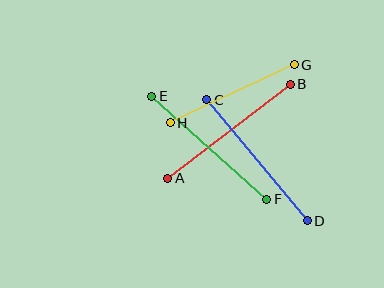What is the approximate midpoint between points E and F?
The midpoint is at approximately (209, 148) pixels.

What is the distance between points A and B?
The distance is approximately 155 pixels.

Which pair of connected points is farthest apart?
Points C and D are farthest apart.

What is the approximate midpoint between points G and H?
The midpoint is at approximately (232, 94) pixels.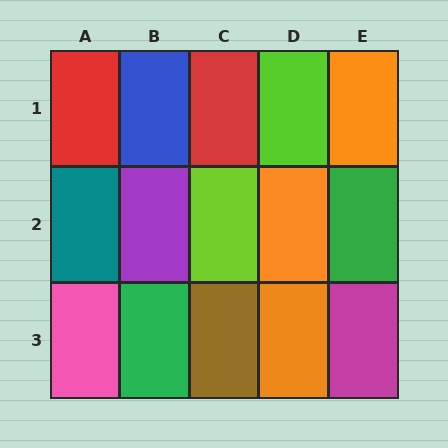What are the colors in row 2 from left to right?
Teal, purple, lime, orange, green.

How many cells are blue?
1 cell is blue.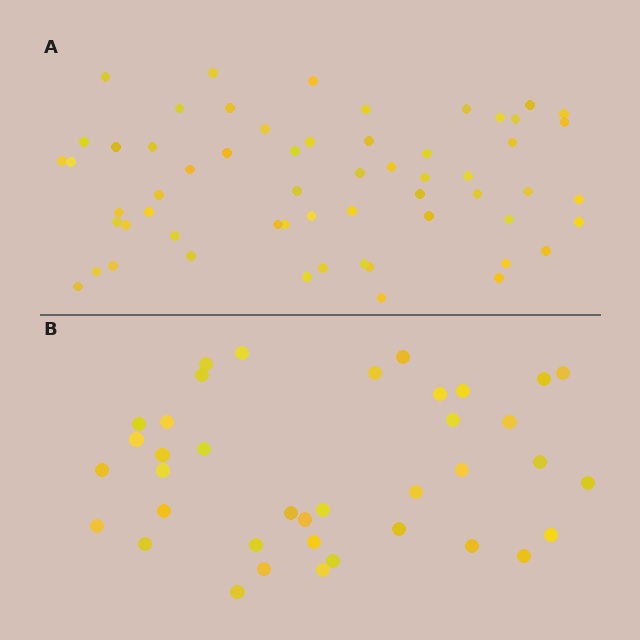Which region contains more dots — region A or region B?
Region A (the top region) has more dots.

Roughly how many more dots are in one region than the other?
Region A has approximately 20 more dots than region B.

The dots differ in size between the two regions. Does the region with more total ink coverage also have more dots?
No. Region B has more total ink coverage because its dots are larger, but region A actually contains more individual dots. Total area can be misleading — the number of items is what matters here.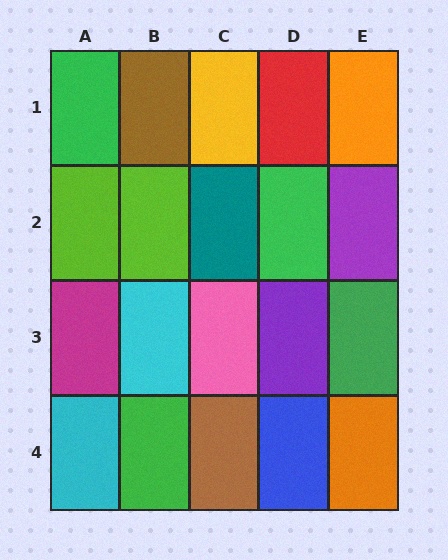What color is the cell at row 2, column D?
Green.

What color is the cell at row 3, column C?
Pink.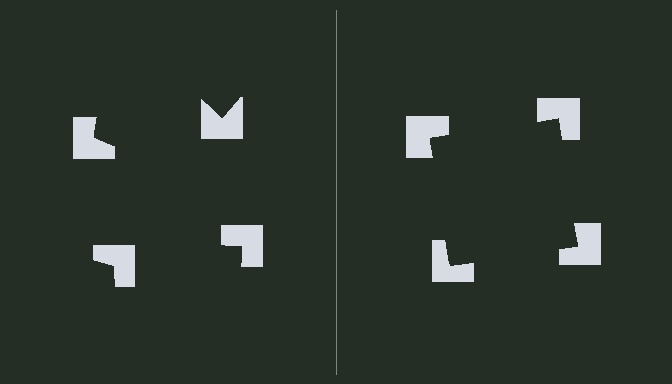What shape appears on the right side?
An illusory square.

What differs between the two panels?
The notched squares are positioned identically on both sides; only the wedge orientations differ. On the right they align to a square; on the left they are misaligned.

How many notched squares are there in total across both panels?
8 — 4 on each side.